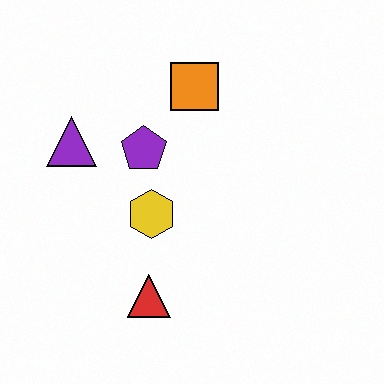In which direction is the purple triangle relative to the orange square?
The purple triangle is to the left of the orange square.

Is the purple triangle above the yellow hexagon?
Yes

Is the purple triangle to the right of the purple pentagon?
No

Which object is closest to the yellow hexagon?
The purple pentagon is closest to the yellow hexagon.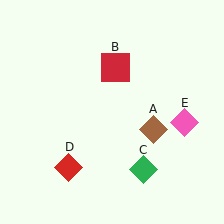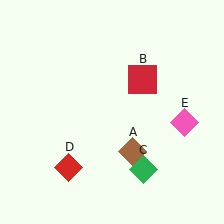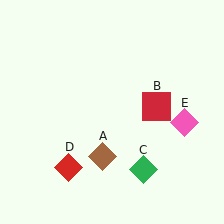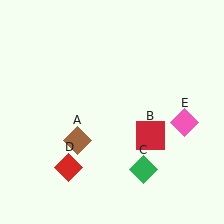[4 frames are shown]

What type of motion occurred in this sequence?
The brown diamond (object A), red square (object B) rotated clockwise around the center of the scene.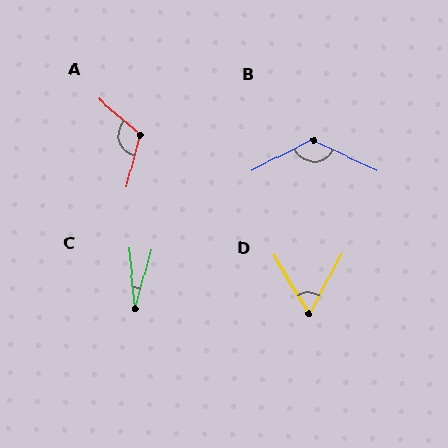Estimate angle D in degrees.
Approximately 61 degrees.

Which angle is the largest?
B, at approximately 128 degrees.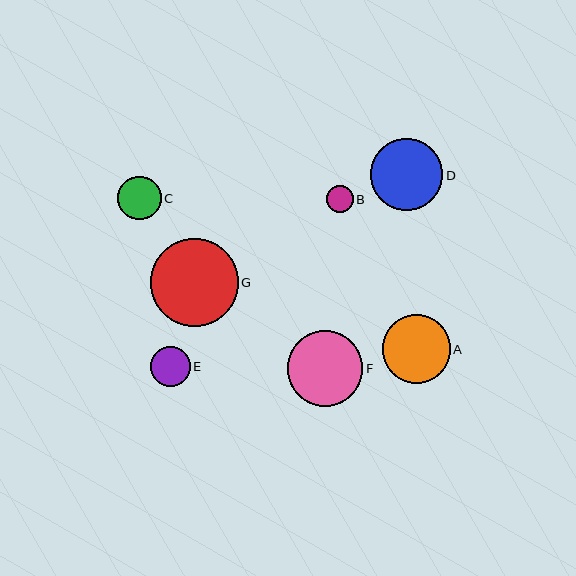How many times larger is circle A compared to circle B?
Circle A is approximately 2.6 times the size of circle B.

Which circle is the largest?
Circle G is the largest with a size of approximately 88 pixels.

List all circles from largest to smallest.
From largest to smallest: G, F, D, A, C, E, B.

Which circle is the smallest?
Circle B is the smallest with a size of approximately 27 pixels.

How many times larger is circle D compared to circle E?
Circle D is approximately 1.8 times the size of circle E.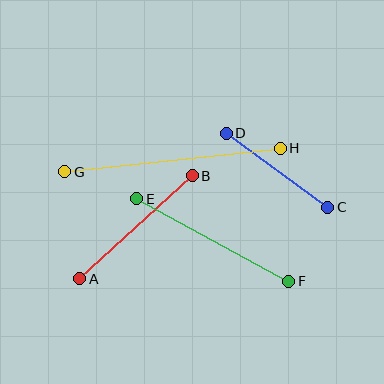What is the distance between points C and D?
The distance is approximately 126 pixels.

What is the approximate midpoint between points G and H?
The midpoint is at approximately (173, 160) pixels.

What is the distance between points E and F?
The distance is approximately 173 pixels.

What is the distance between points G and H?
The distance is approximately 217 pixels.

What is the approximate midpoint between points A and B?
The midpoint is at approximately (136, 227) pixels.